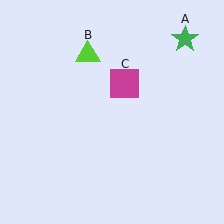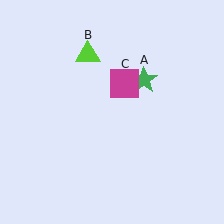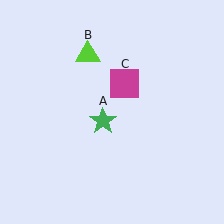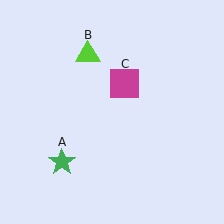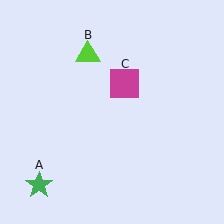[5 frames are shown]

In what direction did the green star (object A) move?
The green star (object A) moved down and to the left.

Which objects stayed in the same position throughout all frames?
Lime triangle (object B) and magenta square (object C) remained stationary.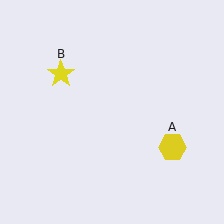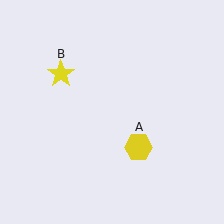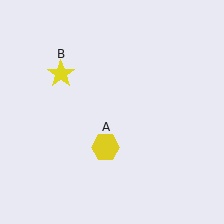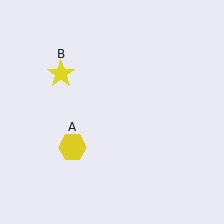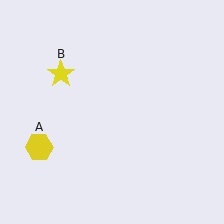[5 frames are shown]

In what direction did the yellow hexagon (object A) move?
The yellow hexagon (object A) moved left.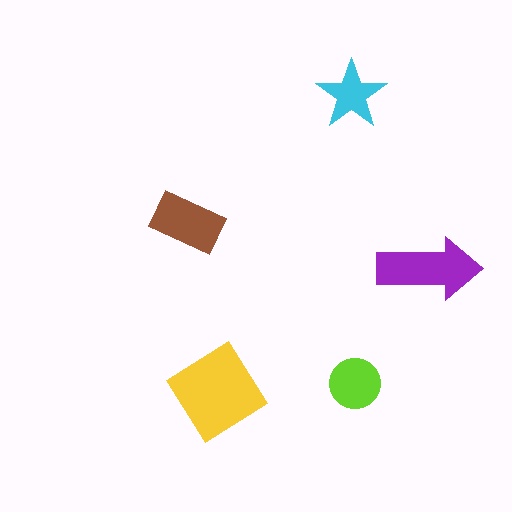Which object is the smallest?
The cyan star.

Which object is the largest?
The yellow diamond.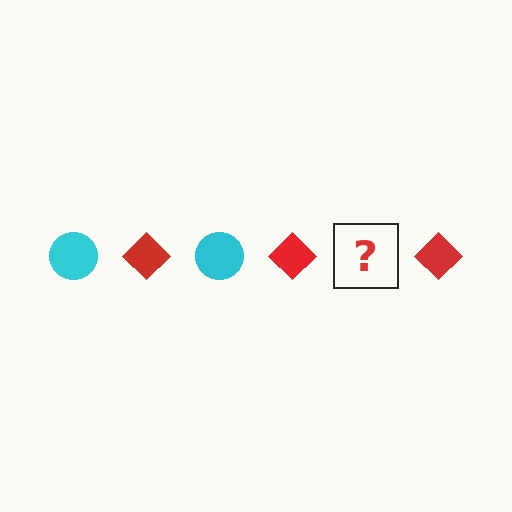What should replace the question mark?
The question mark should be replaced with a cyan circle.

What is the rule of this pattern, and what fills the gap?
The rule is that the pattern alternates between cyan circle and red diamond. The gap should be filled with a cyan circle.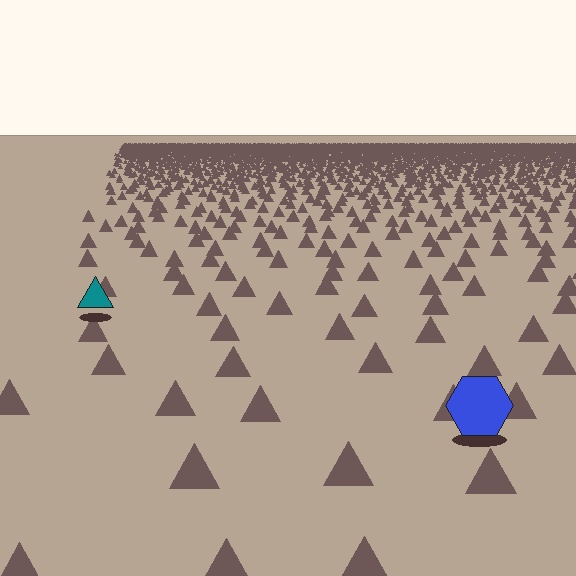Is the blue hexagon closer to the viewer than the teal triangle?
Yes. The blue hexagon is closer — you can tell from the texture gradient: the ground texture is coarser near it.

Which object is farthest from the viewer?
The teal triangle is farthest from the viewer. It appears smaller and the ground texture around it is denser.